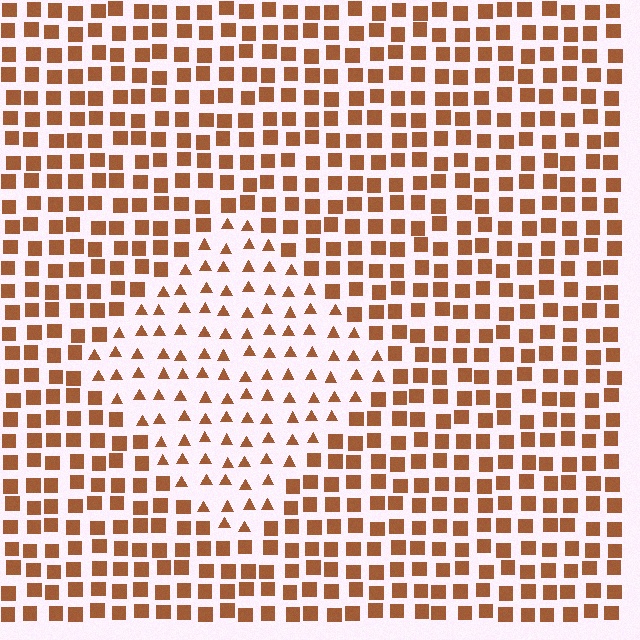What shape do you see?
I see a diamond.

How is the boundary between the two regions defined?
The boundary is defined by a change in element shape: triangles inside vs. squares outside. All elements share the same color and spacing.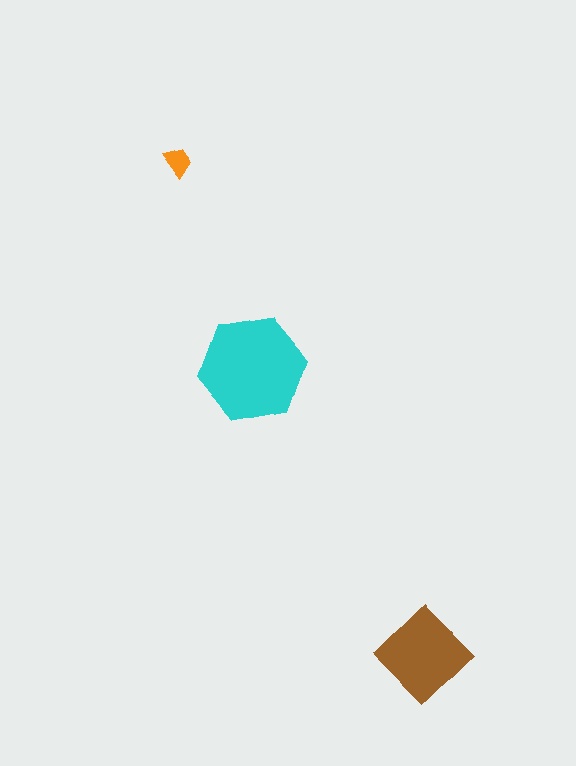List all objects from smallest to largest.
The orange trapezoid, the brown diamond, the cyan hexagon.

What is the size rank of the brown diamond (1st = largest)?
2nd.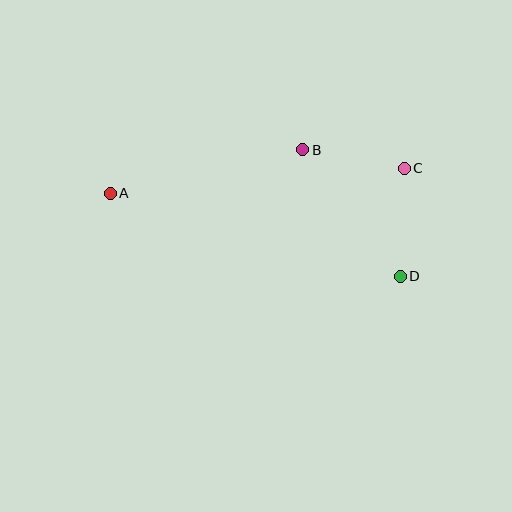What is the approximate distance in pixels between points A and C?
The distance between A and C is approximately 295 pixels.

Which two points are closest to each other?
Points B and C are closest to each other.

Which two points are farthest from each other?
Points A and D are farthest from each other.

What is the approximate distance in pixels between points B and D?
The distance between B and D is approximately 160 pixels.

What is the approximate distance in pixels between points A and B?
The distance between A and B is approximately 197 pixels.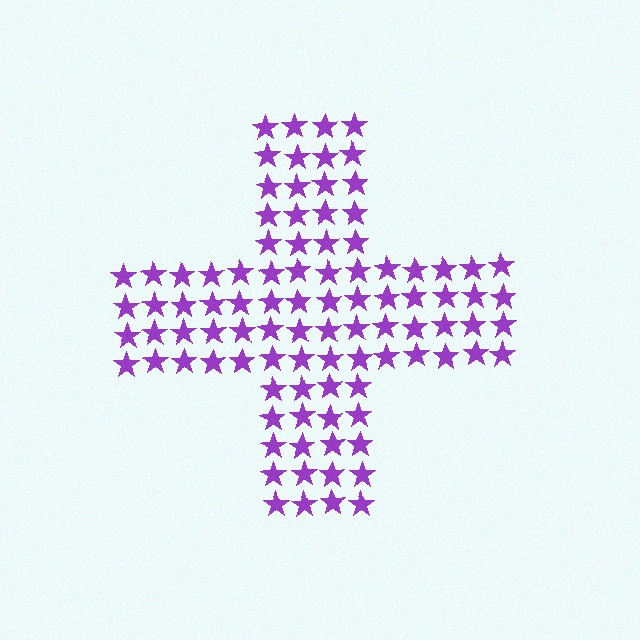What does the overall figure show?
The overall figure shows a cross.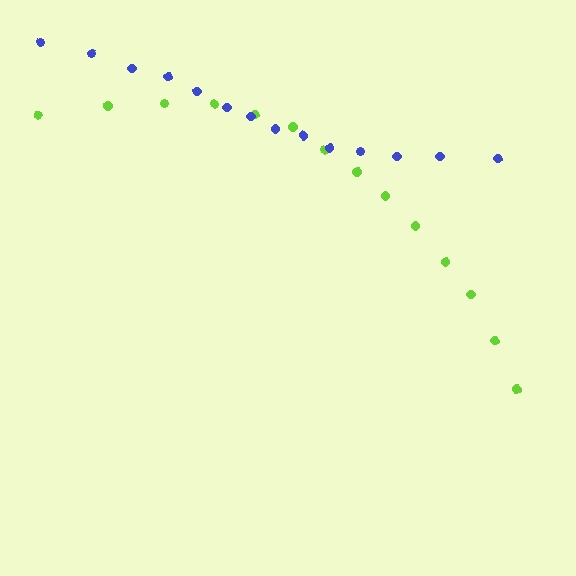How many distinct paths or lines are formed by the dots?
There are 2 distinct paths.